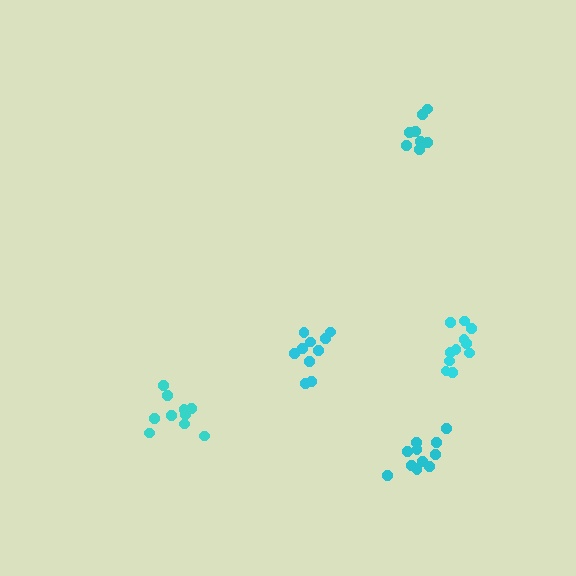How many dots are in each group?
Group 1: 11 dots, Group 2: 8 dots, Group 3: 10 dots, Group 4: 11 dots, Group 5: 10 dots (50 total).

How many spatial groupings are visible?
There are 5 spatial groupings.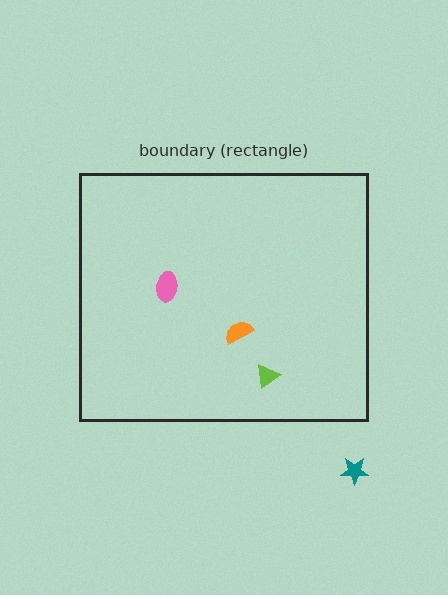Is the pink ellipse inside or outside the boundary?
Inside.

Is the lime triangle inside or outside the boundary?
Inside.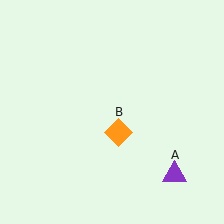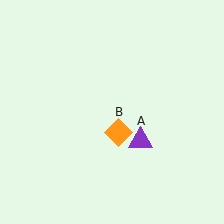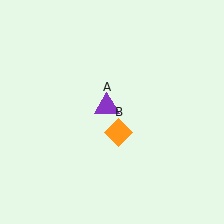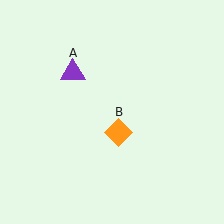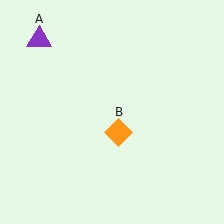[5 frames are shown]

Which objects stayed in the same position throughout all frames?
Orange diamond (object B) remained stationary.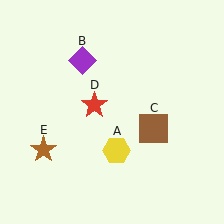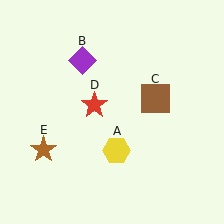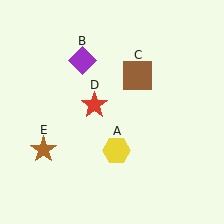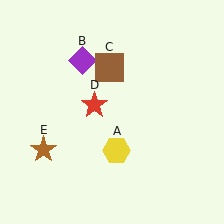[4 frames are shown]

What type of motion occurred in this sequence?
The brown square (object C) rotated counterclockwise around the center of the scene.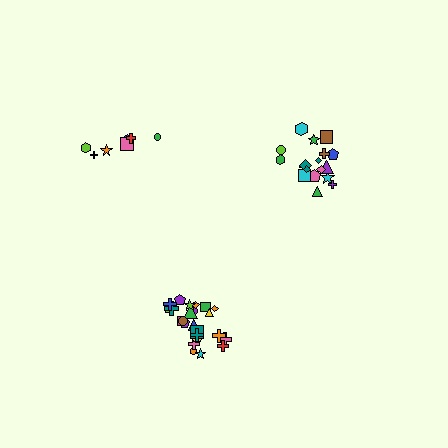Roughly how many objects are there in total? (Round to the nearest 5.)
Roughly 50 objects in total.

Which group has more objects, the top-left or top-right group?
The top-right group.